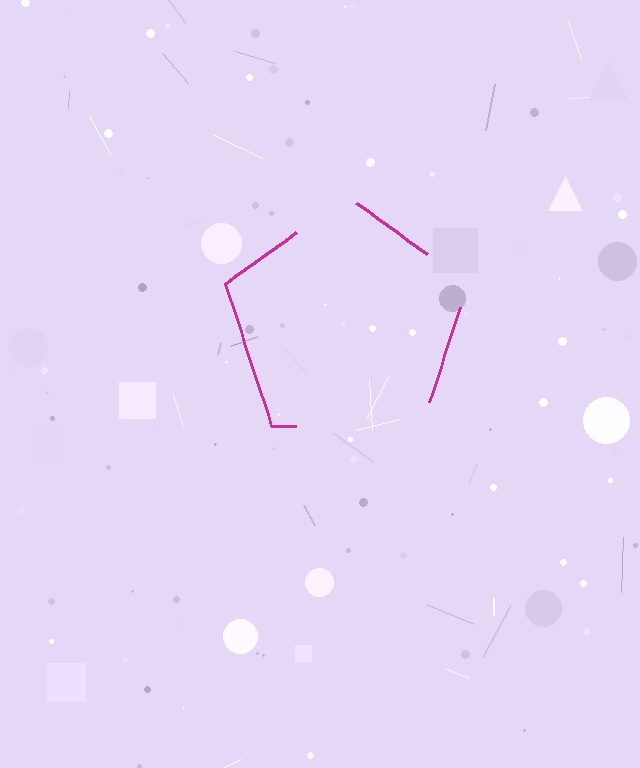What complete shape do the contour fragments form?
The contour fragments form a pentagon.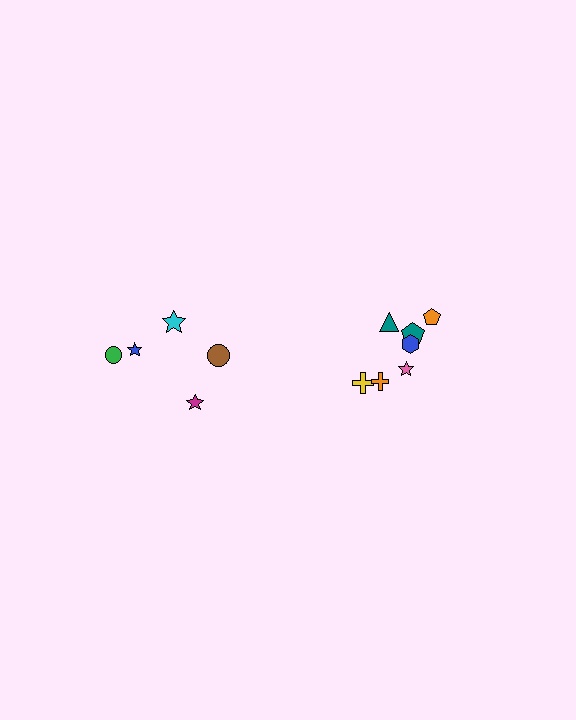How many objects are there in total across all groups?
There are 12 objects.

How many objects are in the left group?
There are 5 objects.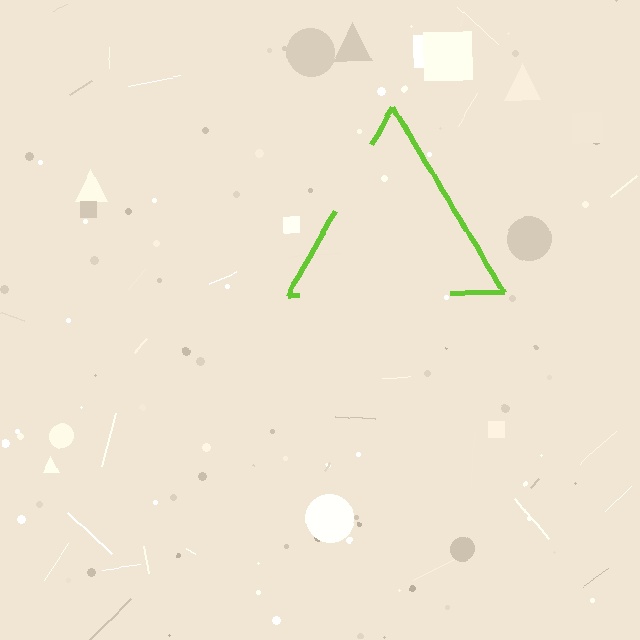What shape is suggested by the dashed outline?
The dashed outline suggests a triangle.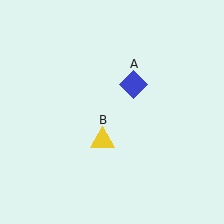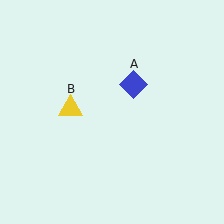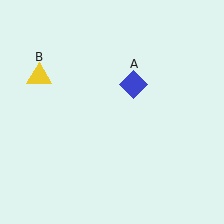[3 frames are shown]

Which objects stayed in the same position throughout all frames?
Blue diamond (object A) remained stationary.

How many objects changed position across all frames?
1 object changed position: yellow triangle (object B).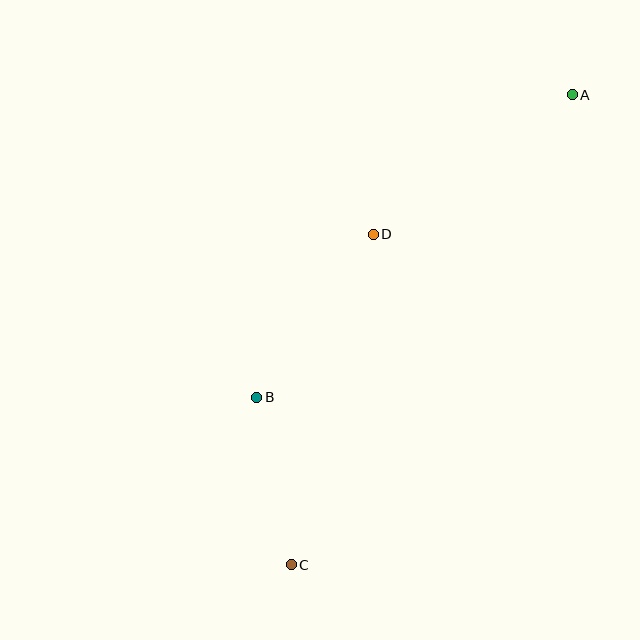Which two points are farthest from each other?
Points A and C are farthest from each other.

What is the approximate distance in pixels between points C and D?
The distance between C and D is approximately 341 pixels.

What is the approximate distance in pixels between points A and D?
The distance between A and D is approximately 243 pixels.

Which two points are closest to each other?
Points B and C are closest to each other.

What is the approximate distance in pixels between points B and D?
The distance between B and D is approximately 200 pixels.